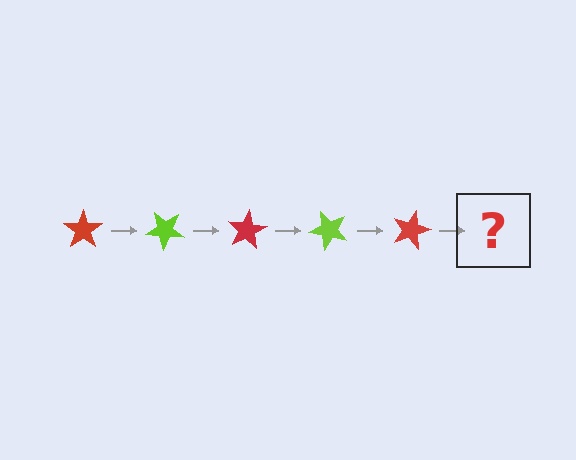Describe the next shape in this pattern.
It should be a lime star, rotated 200 degrees from the start.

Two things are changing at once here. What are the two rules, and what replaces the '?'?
The two rules are that it rotates 40 degrees each step and the color cycles through red and lime. The '?' should be a lime star, rotated 200 degrees from the start.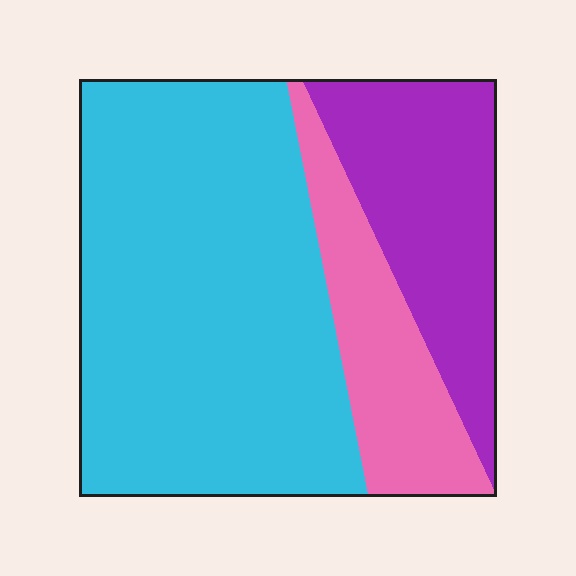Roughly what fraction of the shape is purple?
Purple covers around 25% of the shape.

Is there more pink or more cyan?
Cyan.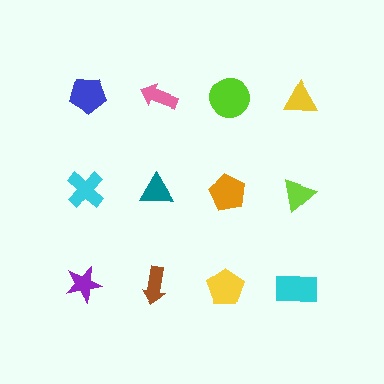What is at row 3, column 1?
A purple star.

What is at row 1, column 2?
A pink arrow.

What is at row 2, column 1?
A cyan cross.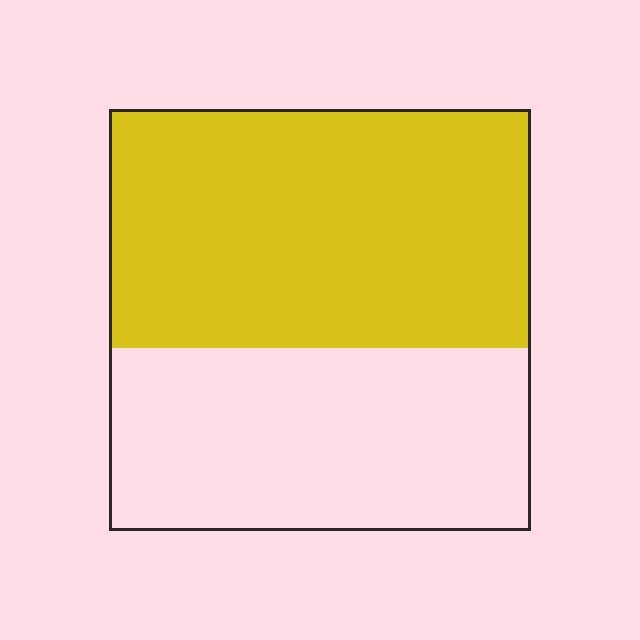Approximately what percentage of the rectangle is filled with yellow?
Approximately 55%.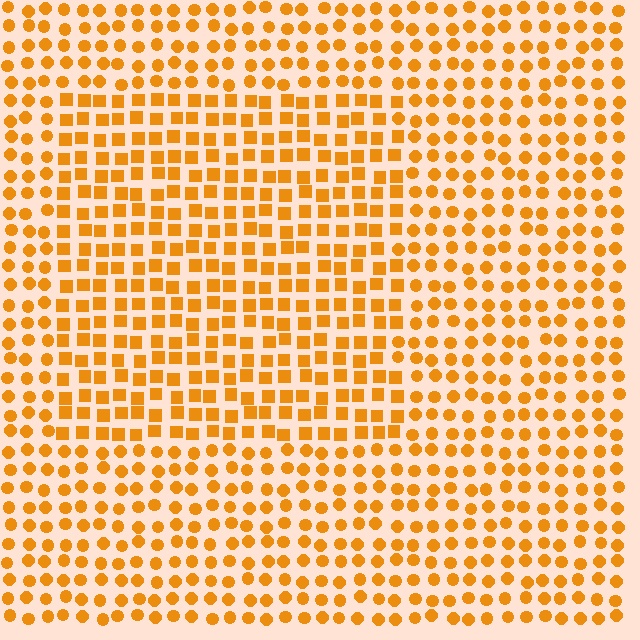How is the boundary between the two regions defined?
The boundary is defined by a change in element shape: squares inside vs. circles outside. All elements share the same color and spacing.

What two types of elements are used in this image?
The image uses squares inside the rectangle region and circles outside it.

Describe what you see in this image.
The image is filled with small orange elements arranged in a uniform grid. A rectangle-shaped region contains squares, while the surrounding area contains circles. The boundary is defined purely by the change in element shape.